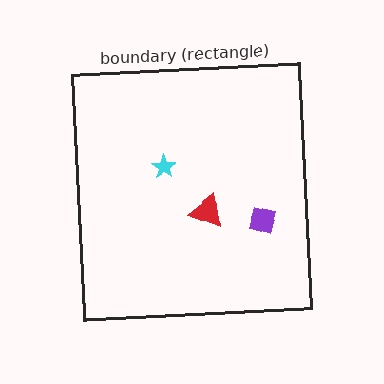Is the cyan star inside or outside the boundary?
Inside.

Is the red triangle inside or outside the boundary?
Inside.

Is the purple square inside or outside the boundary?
Inside.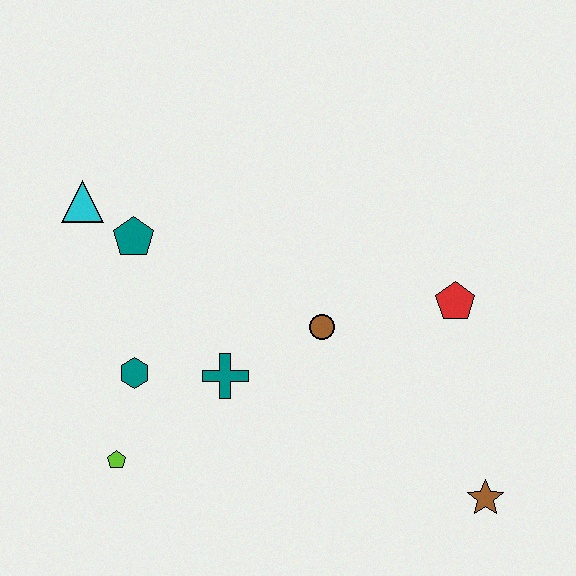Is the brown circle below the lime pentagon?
No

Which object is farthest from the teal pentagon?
The brown star is farthest from the teal pentagon.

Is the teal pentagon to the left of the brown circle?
Yes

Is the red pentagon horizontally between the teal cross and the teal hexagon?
No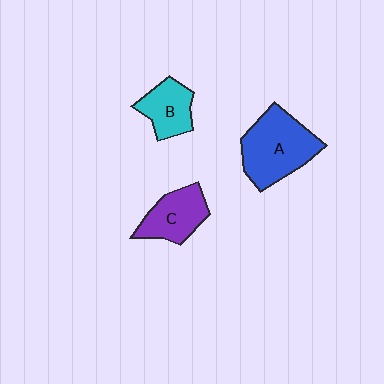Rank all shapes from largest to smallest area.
From largest to smallest: A (blue), C (purple), B (cyan).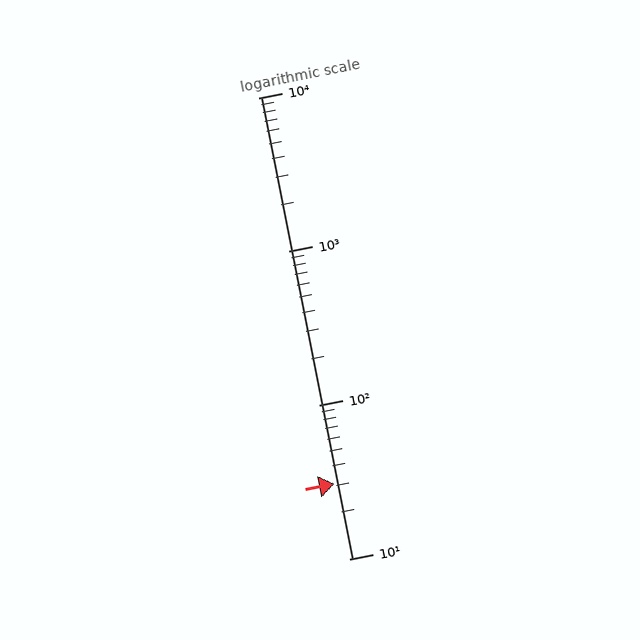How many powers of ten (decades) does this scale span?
The scale spans 3 decades, from 10 to 10000.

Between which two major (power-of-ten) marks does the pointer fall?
The pointer is between 10 and 100.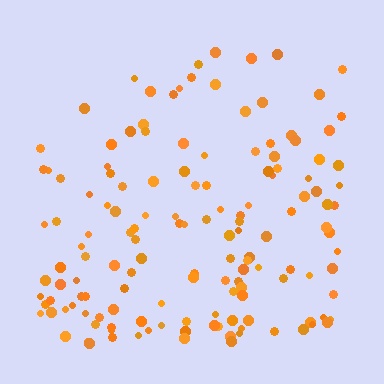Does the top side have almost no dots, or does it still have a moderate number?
Still a moderate number, just noticeably fewer than the bottom.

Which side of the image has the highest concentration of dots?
The bottom.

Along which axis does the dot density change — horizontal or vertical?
Vertical.